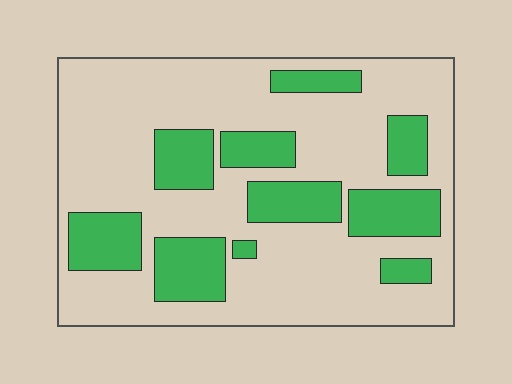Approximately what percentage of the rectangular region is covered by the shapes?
Approximately 30%.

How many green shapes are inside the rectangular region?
10.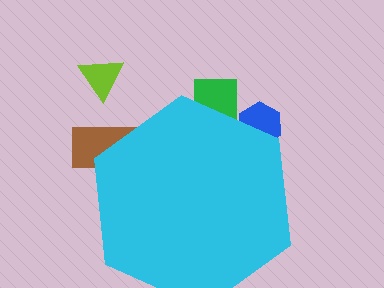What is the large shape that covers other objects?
A cyan hexagon.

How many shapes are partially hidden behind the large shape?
3 shapes are partially hidden.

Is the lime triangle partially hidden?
No, the lime triangle is fully visible.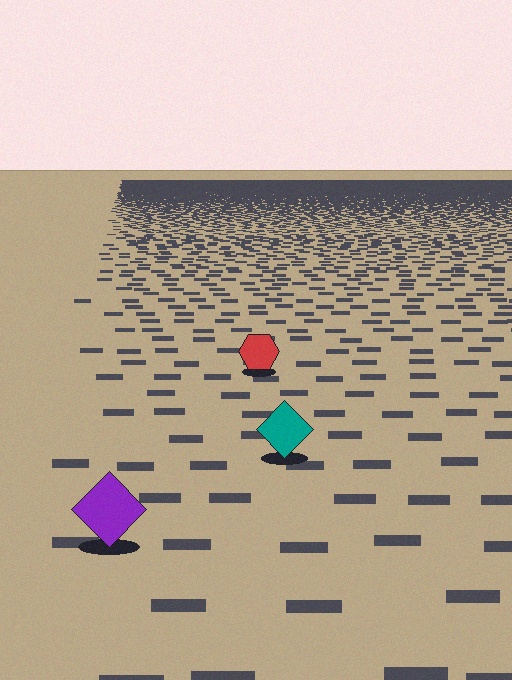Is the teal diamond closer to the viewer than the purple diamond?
No. The purple diamond is closer — you can tell from the texture gradient: the ground texture is coarser near it.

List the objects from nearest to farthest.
From nearest to farthest: the purple diamond, the teal diamond, the red hexagon.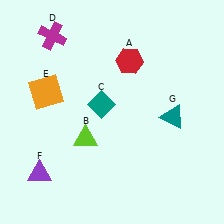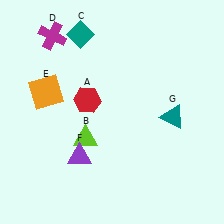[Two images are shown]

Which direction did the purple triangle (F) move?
The purple triangle (F) moved right.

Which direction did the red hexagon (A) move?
The red hexagon (A) moved left.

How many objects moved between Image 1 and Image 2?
3 objects moved between the two images.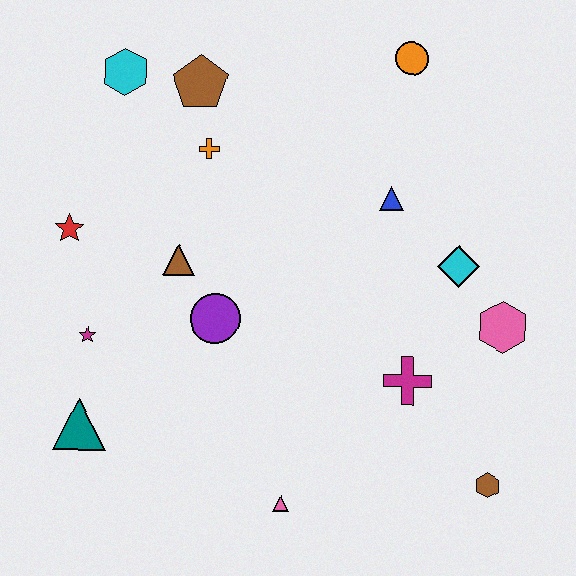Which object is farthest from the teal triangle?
The orange circle is farthest from the teal triangle.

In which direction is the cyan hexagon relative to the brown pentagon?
The cyan hexagon is to the left of the brown pentagon.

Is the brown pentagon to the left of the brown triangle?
No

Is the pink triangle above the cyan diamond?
No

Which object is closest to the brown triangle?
The purple circle is closest to the brown triangle.